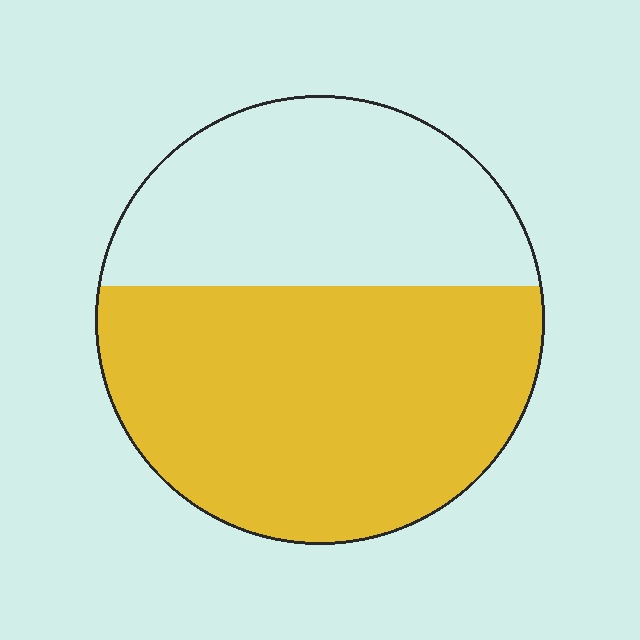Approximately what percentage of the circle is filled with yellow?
Approximately 60%.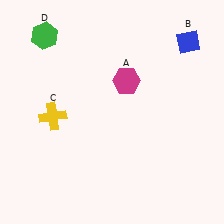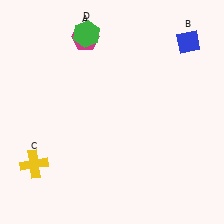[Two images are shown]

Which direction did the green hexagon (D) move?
The green hexagon (D) moved right.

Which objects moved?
The objects that moved are: the magenta hexagon (A), the yellow cross (C), the green hexagon (D).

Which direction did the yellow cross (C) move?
The yellow cross (C) moved down.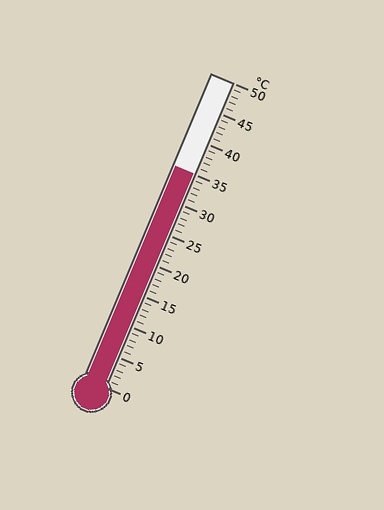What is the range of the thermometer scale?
The thermometer scale ranges from 0°C to 50°C.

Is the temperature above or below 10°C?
The temperature is above 10°C.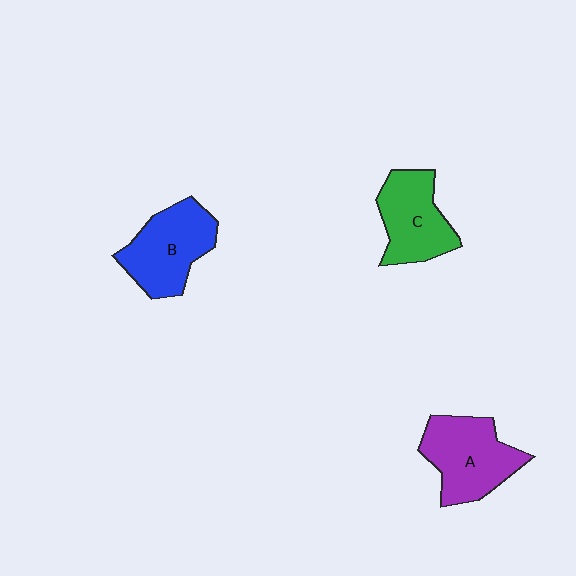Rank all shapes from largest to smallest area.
From largest to smallest: A (purple), B (blue), C (green).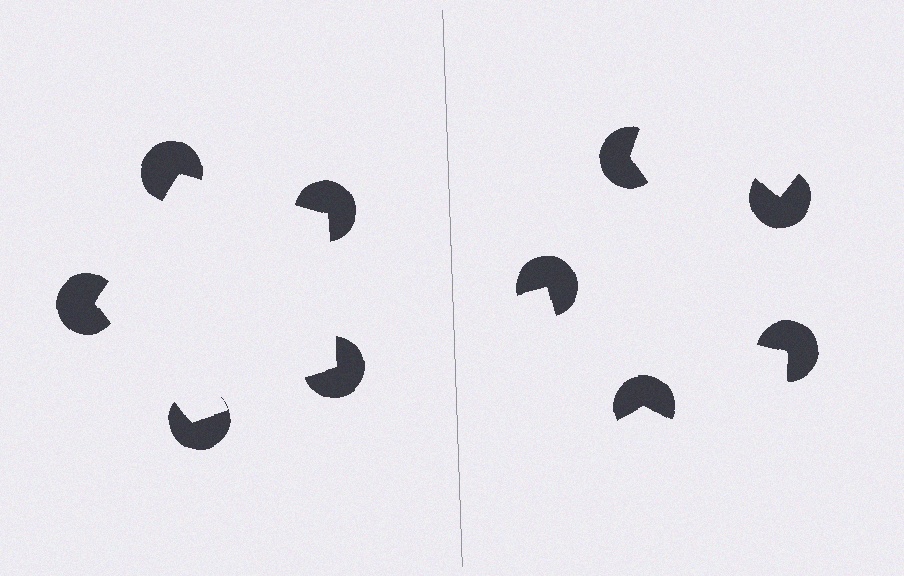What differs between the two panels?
The pac-man discs are positioned identically on both sides; only the wedge orientations differ. On the left they align to a pentagon; on the right they are misaligned.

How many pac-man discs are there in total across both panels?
10 — 5 on each side.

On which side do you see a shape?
An illusory pentagon appears on the left side. On the right side the wedge cuts are rotated, so no coherent shape forms.